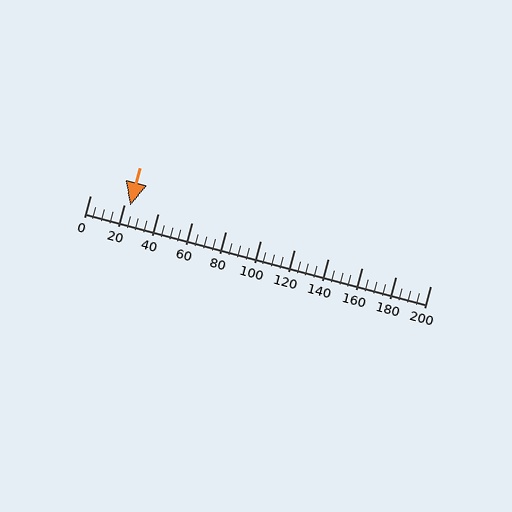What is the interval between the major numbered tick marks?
The major tick marks are spaced 20 units apart.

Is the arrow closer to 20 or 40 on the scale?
The arrow is closer to 20.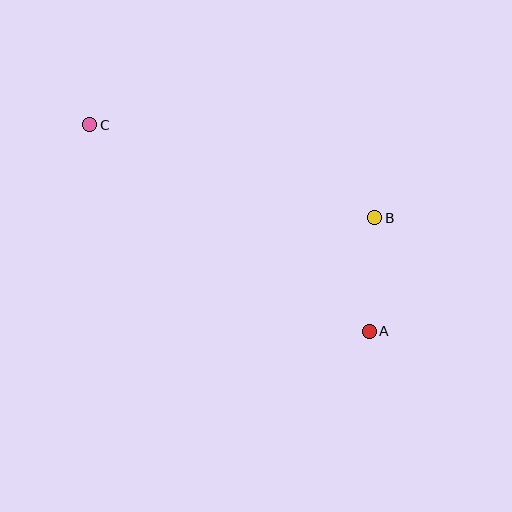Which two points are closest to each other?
Points A and B are closest to each other.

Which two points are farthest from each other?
Points A and C are farthest from each other.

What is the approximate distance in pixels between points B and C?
The distance between B and C is approximately 299 pixels.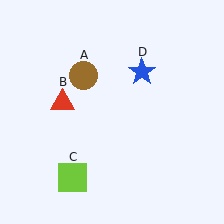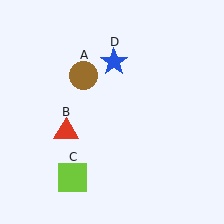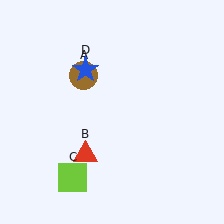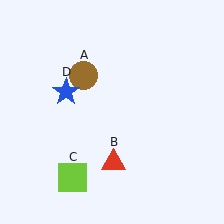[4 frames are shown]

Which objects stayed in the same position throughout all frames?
Brown circle (object A) and lime square (object C) remained stationary.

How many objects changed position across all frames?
2 objects changed position: red triangle (object B), blue star (object D).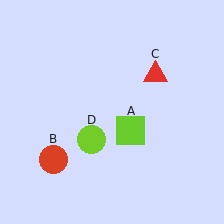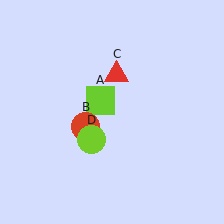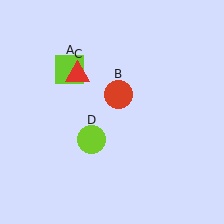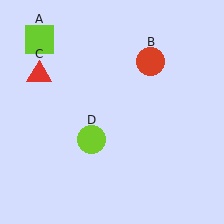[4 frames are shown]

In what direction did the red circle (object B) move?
The red circle (object B) moved up and to the right.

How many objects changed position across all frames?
3 objects changed position: lime square (object A), red circle (object B), red triangle (object C).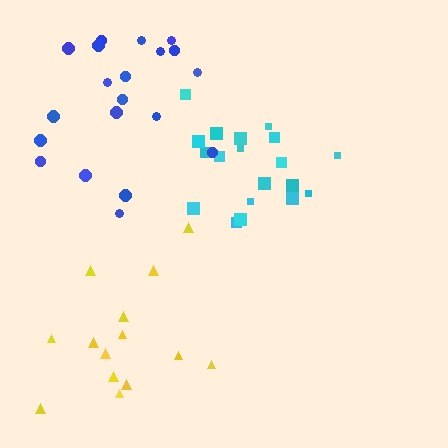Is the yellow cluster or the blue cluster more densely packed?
Blue.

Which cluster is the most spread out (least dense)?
Yellow.